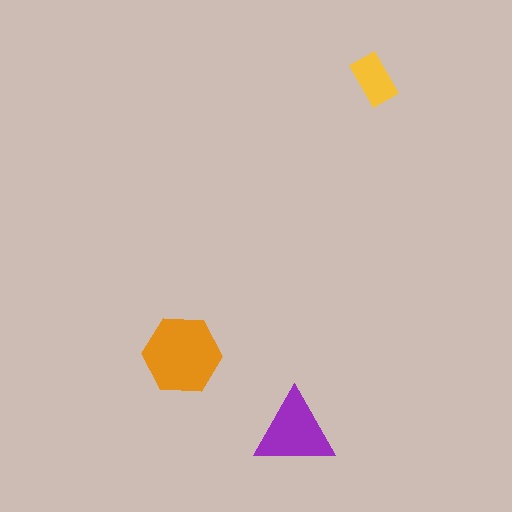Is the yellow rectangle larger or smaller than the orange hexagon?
Smaller.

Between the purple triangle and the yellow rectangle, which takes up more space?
The purple triangle.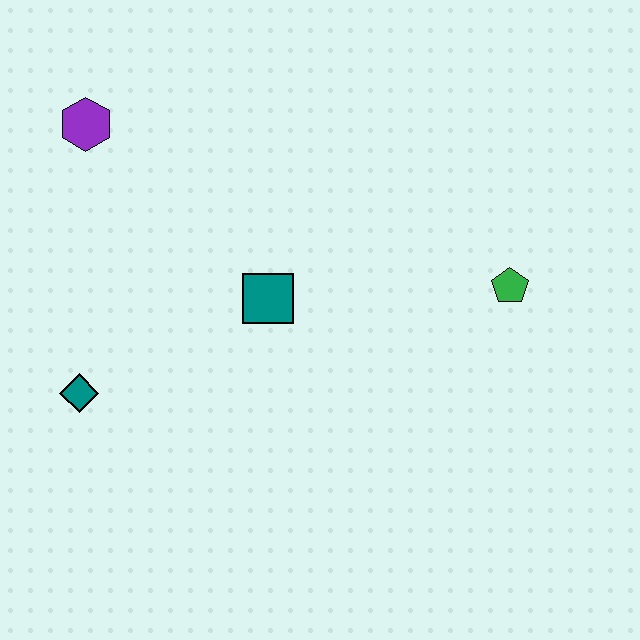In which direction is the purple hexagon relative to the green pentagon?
The purple hexagon is to the left of the green pentagon.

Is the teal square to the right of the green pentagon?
No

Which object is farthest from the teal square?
The purple hexagon is farthest from the teal square.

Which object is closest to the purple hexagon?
The teal square is closest to the purple hexagon.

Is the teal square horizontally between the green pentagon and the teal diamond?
Yes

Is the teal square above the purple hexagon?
No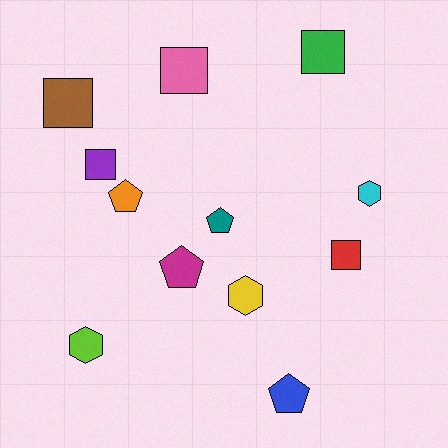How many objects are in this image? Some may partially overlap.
There are 12 objects.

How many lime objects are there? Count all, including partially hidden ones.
There is 1 lime object.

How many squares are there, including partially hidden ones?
There are 5 squares.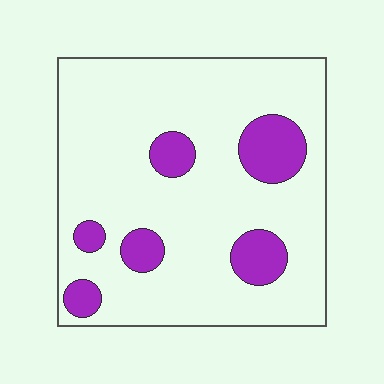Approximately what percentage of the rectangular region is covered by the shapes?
Approximately 15%.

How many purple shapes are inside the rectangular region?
6.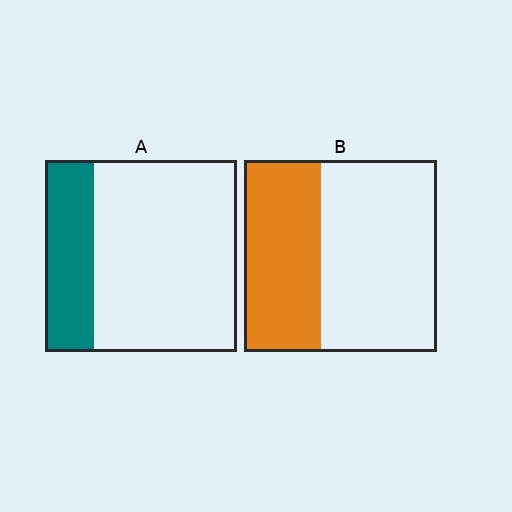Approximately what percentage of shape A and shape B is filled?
A is approximately 25% and B is approximately 40%.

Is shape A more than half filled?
No.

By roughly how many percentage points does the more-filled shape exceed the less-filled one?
By roughly 15 percentage points (B over A).